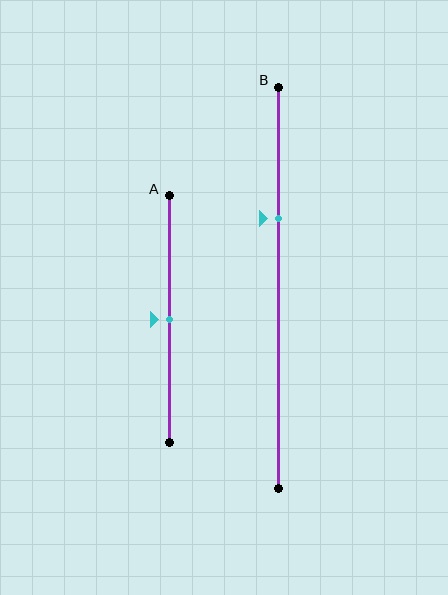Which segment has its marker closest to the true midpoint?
Segment A has its marker closest to the true midpoint.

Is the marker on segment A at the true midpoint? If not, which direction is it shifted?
Yes, the marker on segment A is at the true midpoint.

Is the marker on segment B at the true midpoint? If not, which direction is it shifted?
No, the marker on segment B is shifted upward by about 17% of the segment length.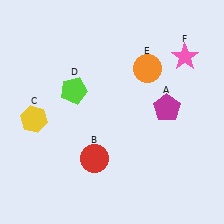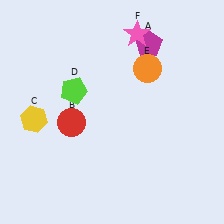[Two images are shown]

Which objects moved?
The objects that moved are: the magenta pentagon (A), the red circle (B), the pink star (F).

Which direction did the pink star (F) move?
The pink star (F) moved left.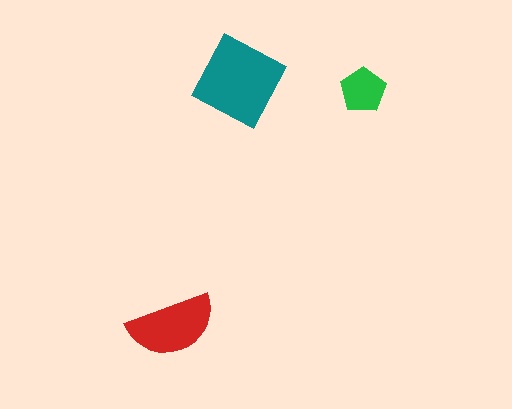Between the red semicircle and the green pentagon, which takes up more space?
The red semicircle.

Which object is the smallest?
The green pentagon.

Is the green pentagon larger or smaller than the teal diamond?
Smaller.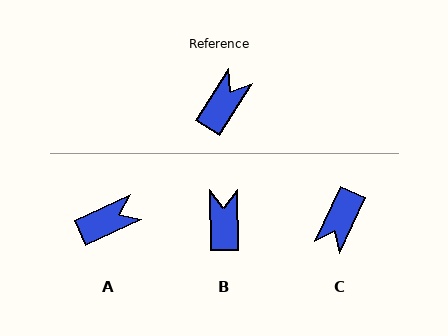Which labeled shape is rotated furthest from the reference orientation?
C, about 172 degrees away.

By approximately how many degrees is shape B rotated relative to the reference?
Approximately 33 degrees counter-clockwise.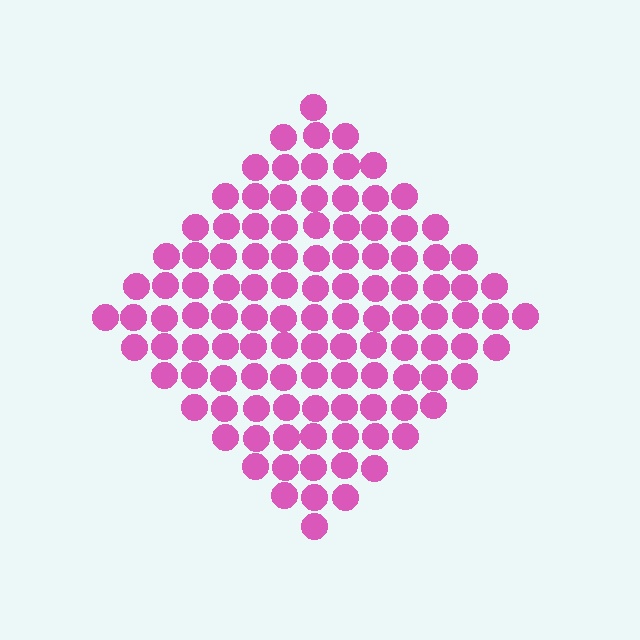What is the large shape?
The large shape is a diamond.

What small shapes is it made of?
It is made of small circles.